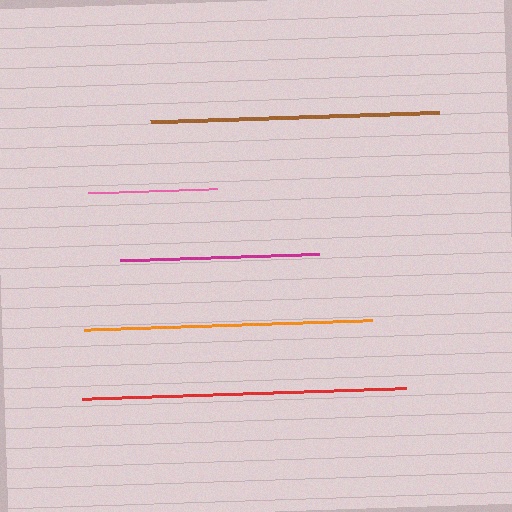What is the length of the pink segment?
The pink segment is approximately 129 pixels long.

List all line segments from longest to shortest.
From longest to shortest: red, brown, orange, magenta, pink.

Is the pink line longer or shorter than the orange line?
The orange line is longer than the pink line.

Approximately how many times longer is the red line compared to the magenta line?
The red line is approximately 1.6 times the length of the magenta line.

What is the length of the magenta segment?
The magenta segment is approximately 198 pixels long.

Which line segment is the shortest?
The pink line is the shortest at approximately 129 pixels.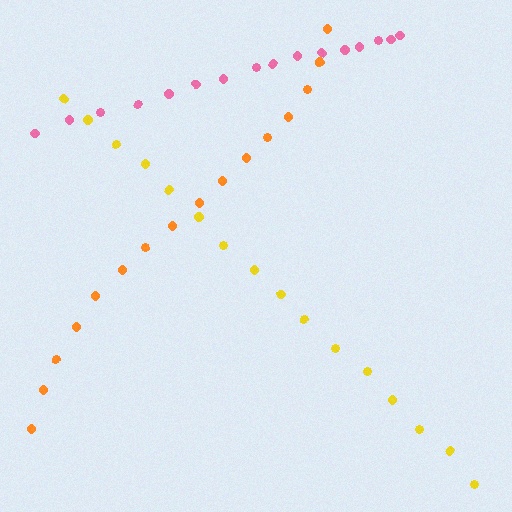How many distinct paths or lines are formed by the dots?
There are 3 distinct paths.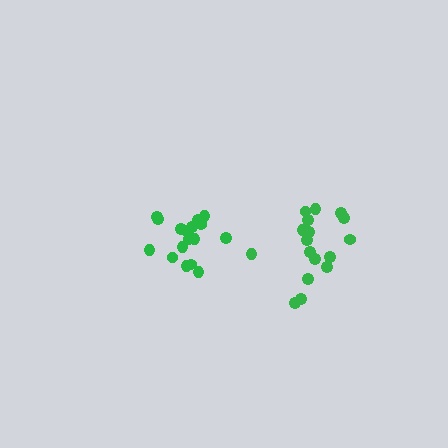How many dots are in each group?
Group 1: 17 dots, Group 2: 18 dots (35 total).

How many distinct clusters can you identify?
There are 2 distinct clusters.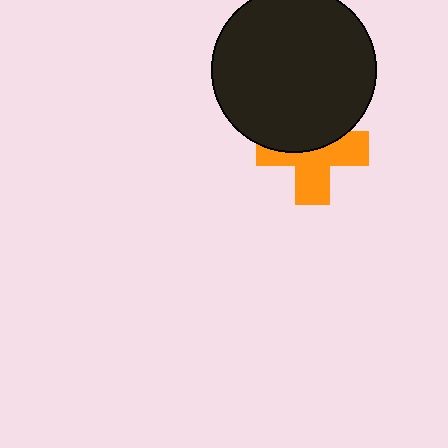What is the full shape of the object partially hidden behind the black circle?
The partially hidden object is an orange cross.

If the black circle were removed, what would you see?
You would see the complete orange cross.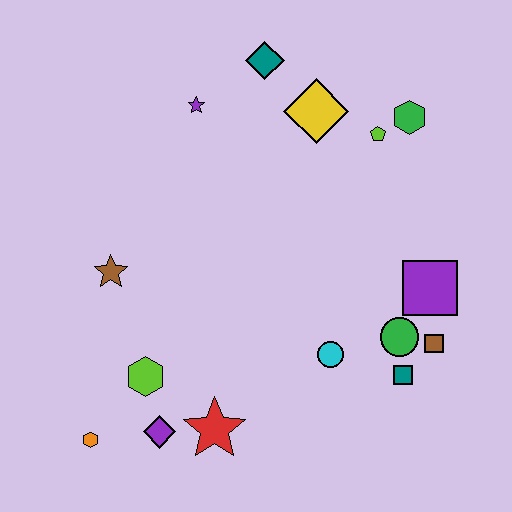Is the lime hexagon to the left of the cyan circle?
Yes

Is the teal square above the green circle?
No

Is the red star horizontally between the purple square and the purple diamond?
Yes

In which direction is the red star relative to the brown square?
The red star is to the left of the brown square.